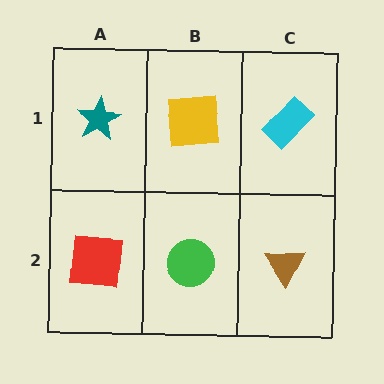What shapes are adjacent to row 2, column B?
A yellow square (row 1, column B), a red square (row 2, column A), a brown triangle (row 2, column C).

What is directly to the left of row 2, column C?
A green circle.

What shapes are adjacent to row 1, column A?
A red square (row 2, column A), a yellow square (row 1, column B).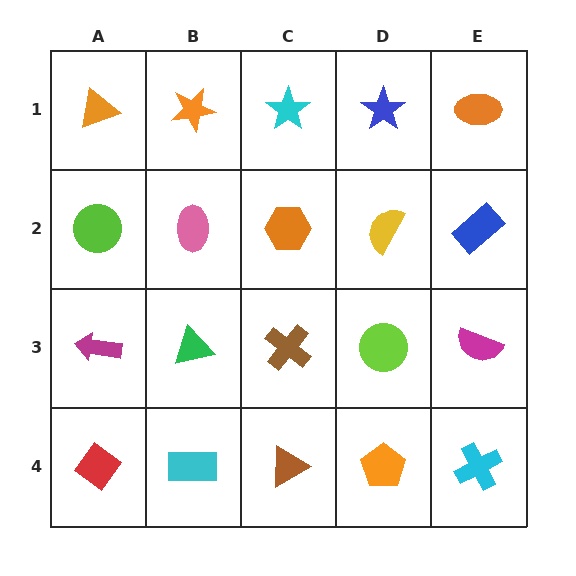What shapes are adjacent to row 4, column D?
A lime circle (row 3, column D), a brown triangle (row 4, column C), a cyan cross (row 4, column E).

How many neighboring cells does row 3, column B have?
4.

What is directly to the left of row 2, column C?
A pink ellipse.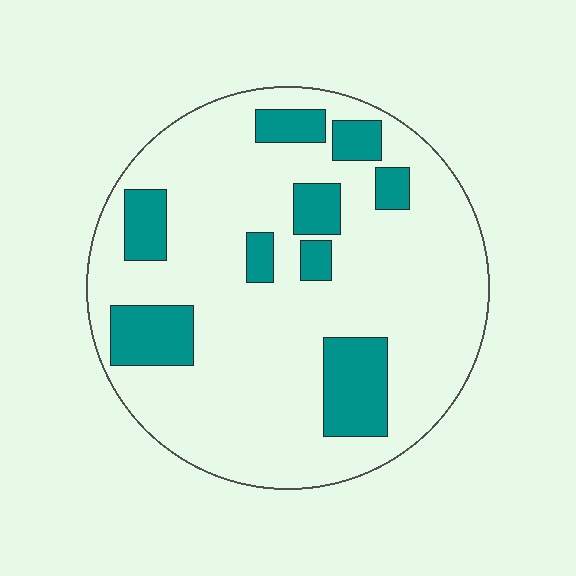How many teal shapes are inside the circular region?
9.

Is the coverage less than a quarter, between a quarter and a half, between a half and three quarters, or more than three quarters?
Less than a quarter.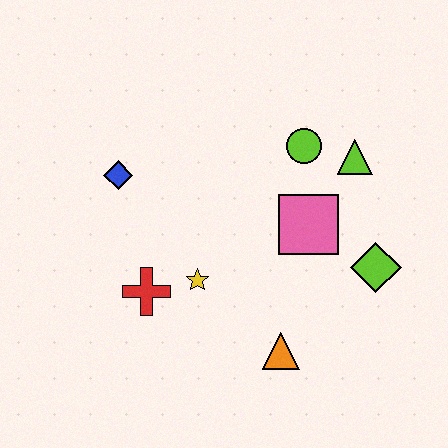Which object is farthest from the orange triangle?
The blue diamond is farthest from the orange triangle.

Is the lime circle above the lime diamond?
Yes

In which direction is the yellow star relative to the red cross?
The yellow star is to the right of the red cross.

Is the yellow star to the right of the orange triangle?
No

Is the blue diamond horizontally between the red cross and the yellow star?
No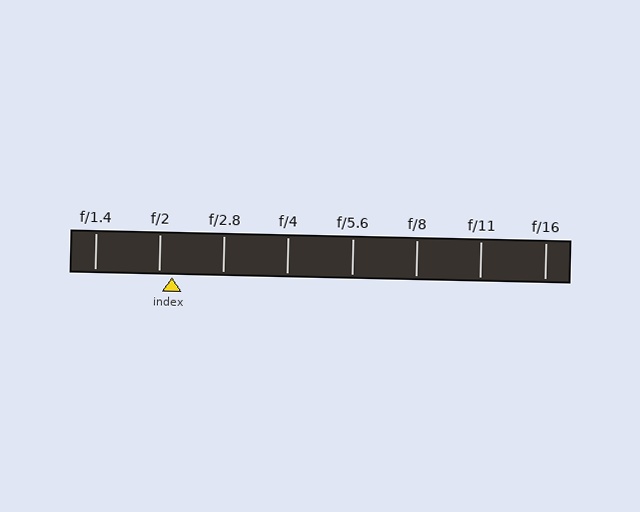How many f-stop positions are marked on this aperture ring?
There are 8 f-stop positions marked.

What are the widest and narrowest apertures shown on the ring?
The widest aperture shown is f/1.4 and the narrowest is f/16.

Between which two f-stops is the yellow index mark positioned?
The index mark is between f/2 and f/2.8.